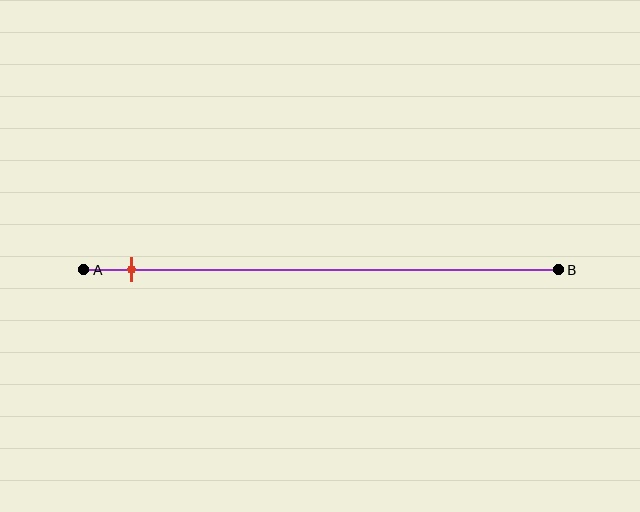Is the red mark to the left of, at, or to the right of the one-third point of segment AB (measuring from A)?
The red mark is to the left of the one-third point of segment AB.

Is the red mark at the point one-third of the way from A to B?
No, the mark is at about 10% from A, not at the 33% one-third point.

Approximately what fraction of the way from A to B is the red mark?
The red mark is approximately 10% of the way from A to B.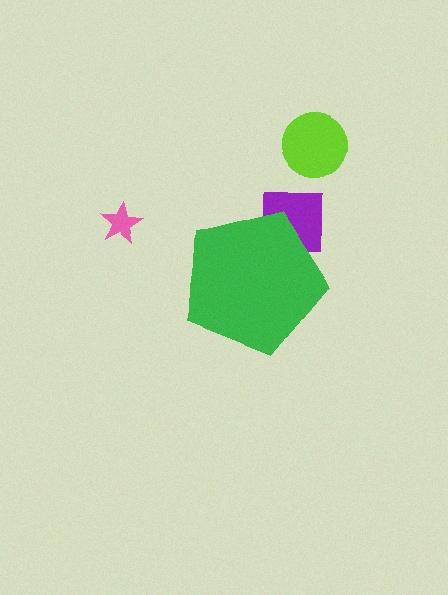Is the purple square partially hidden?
Yes, the purple square is partially hidden behind the green pentagon.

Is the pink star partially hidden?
No, the pink star is fully visible.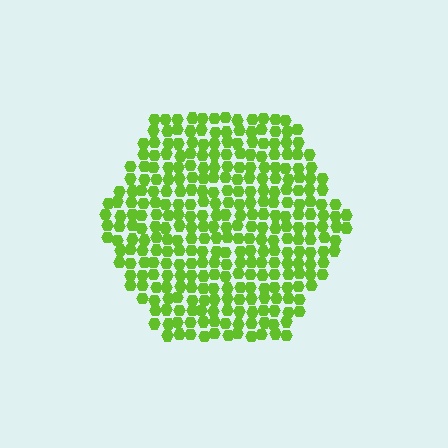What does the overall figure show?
The overall figure shows a hexagon.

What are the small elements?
The small elements are hexagons.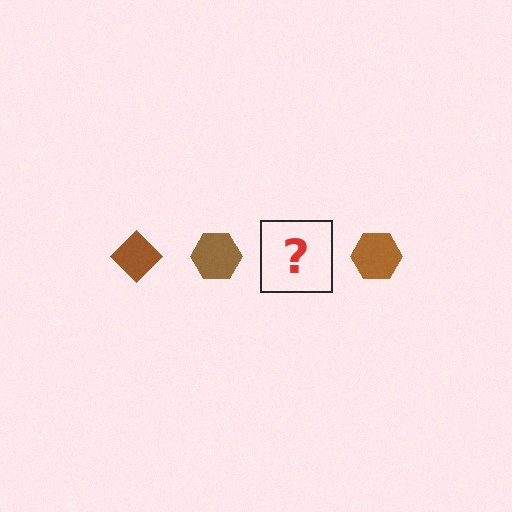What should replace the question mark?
The question mark should be replaced with a brown diamond.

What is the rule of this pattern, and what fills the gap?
The rule is that the pattern cycles through diamond, hexagon shapes in brown. The gap should be filled with a brown diamond.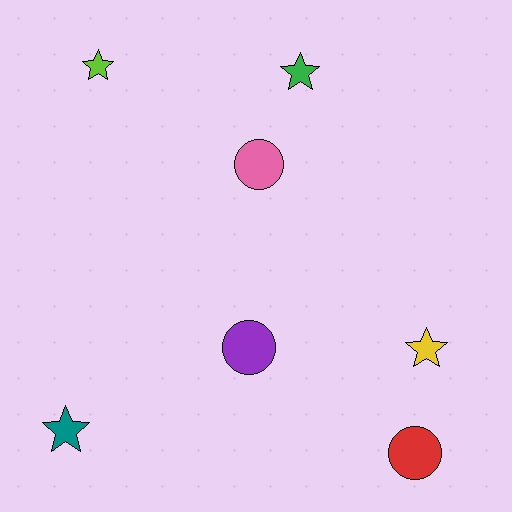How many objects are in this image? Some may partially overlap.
There are 7 objects.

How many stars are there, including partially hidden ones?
There are 4 stars.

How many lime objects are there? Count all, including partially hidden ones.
There is 1 lime object.